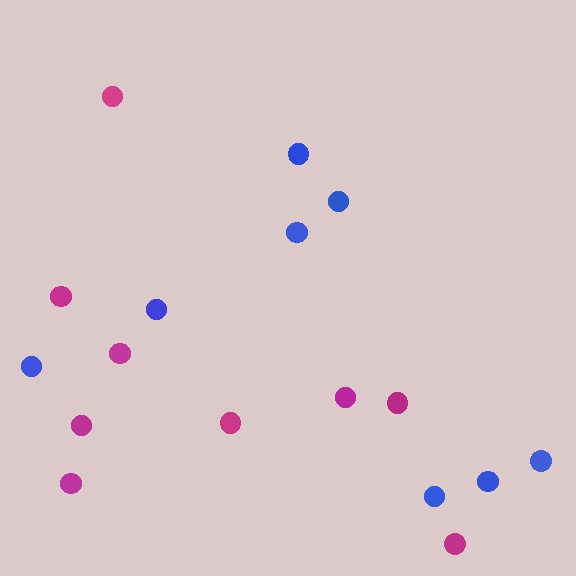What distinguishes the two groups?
There are 2 groups: one group of magenta circles (9) and one group of blue circles (8).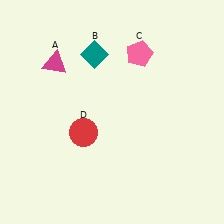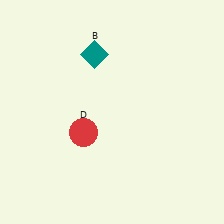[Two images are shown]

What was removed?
The magenta triangle (A), the pink pentagon (C) were removed in Image 2.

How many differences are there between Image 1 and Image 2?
There are 2 differences between the two images.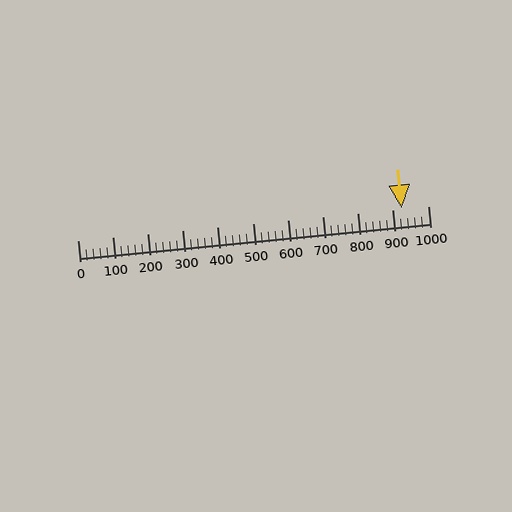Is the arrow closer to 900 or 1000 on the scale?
The arrow is closer to 900.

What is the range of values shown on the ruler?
The ruler shows values from 0 to 1000.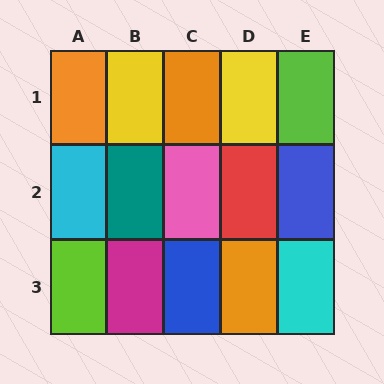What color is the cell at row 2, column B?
Teal.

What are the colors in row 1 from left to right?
Orange, yellow, orange, yellow, lime.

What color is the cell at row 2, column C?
Pink.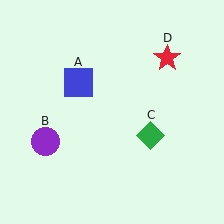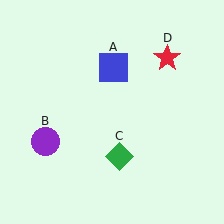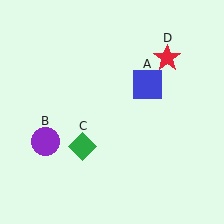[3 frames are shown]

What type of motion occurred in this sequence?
The blue square (object A), green diamond (object C) rotated clockwise around the center of the scene.